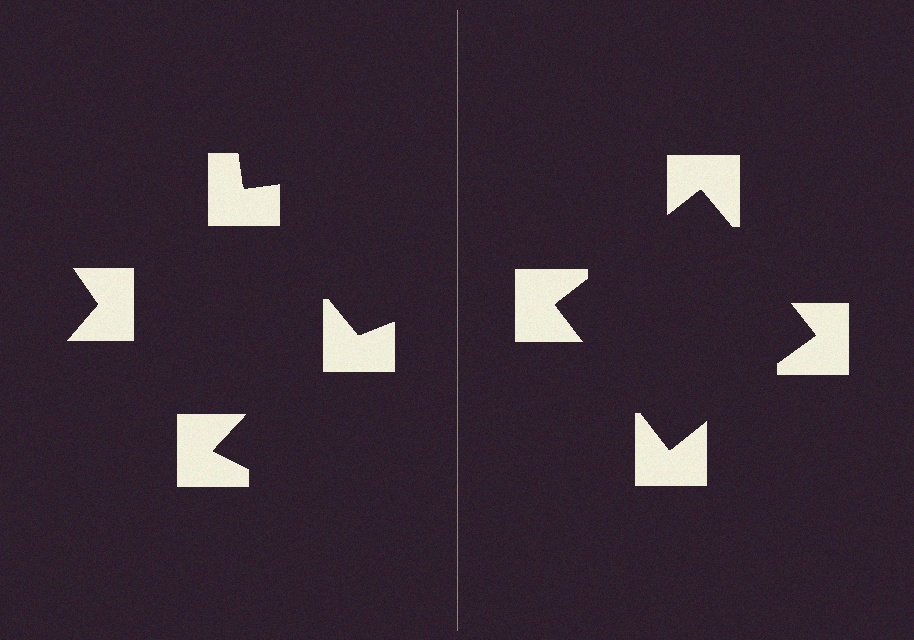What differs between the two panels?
The notched squares are positioned identically on both sides; only the wedge orientations differ. On the right they align to a square; on the left they are misaligned.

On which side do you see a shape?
An illusory square appears on the right side. On the left side the wedge cuts are rotated, so no coherent shape forms.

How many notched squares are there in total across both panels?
8 — 4 on each side.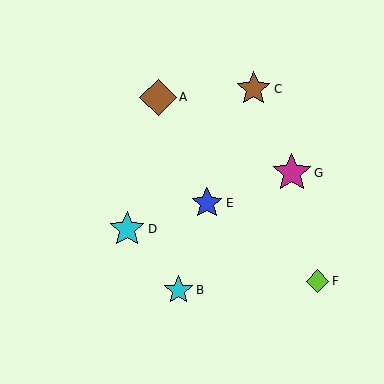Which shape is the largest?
The magenta star (labeled G) is the largest.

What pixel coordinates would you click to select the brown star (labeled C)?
Click at (254, 89) to select the brown star C.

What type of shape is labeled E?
Shape E is a blue star.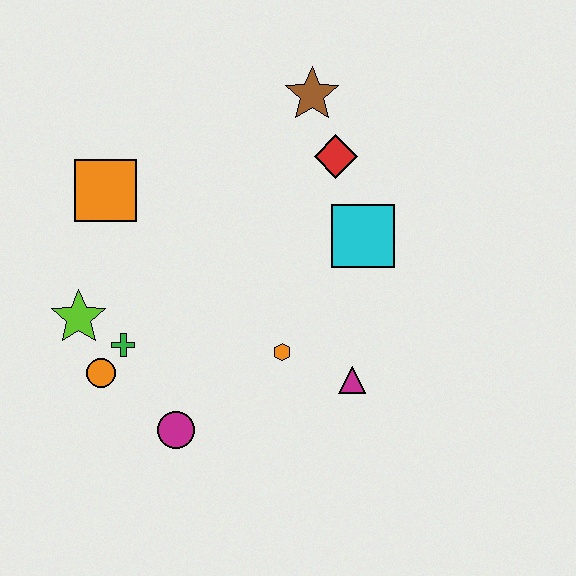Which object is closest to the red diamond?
The brown star is closest to the red diamond.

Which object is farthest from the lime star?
The brown star is farthest from the lime star.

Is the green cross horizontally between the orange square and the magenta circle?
Yes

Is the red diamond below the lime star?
No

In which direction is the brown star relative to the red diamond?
The brown star is above the red diamond.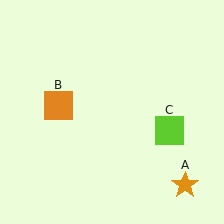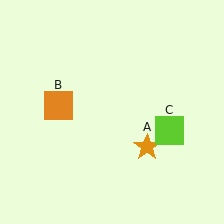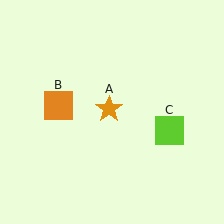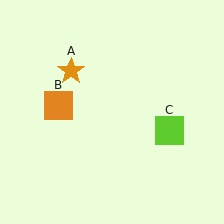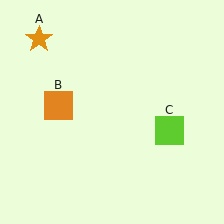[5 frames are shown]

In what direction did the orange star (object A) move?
The orange star (object A) moved up and to the left.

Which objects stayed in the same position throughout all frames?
Orange square (object B) and lime square (object C) remained stationary.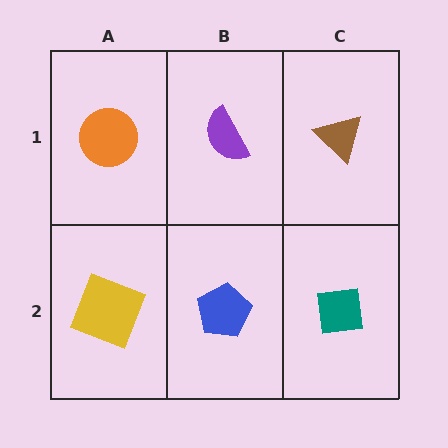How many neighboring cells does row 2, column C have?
2.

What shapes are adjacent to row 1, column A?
A yellow square (row 2, column A), a purple semicircle (row 1, column B).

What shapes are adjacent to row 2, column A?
An orange circle (row 1, column A), a blue pentagon (row 2, column B).